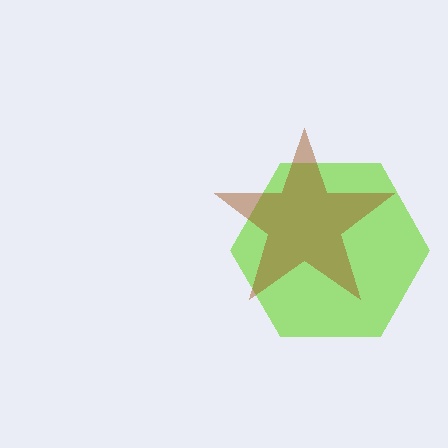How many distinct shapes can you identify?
There are 2 distinct shapes: a lime hexagon, a brown star.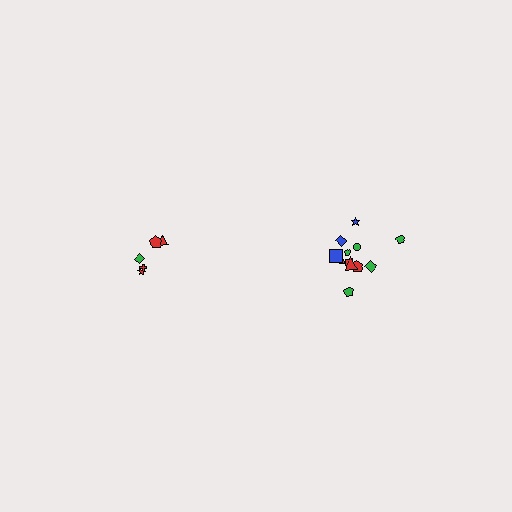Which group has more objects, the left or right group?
The right group.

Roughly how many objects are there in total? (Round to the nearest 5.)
Roughly 15 objects in total.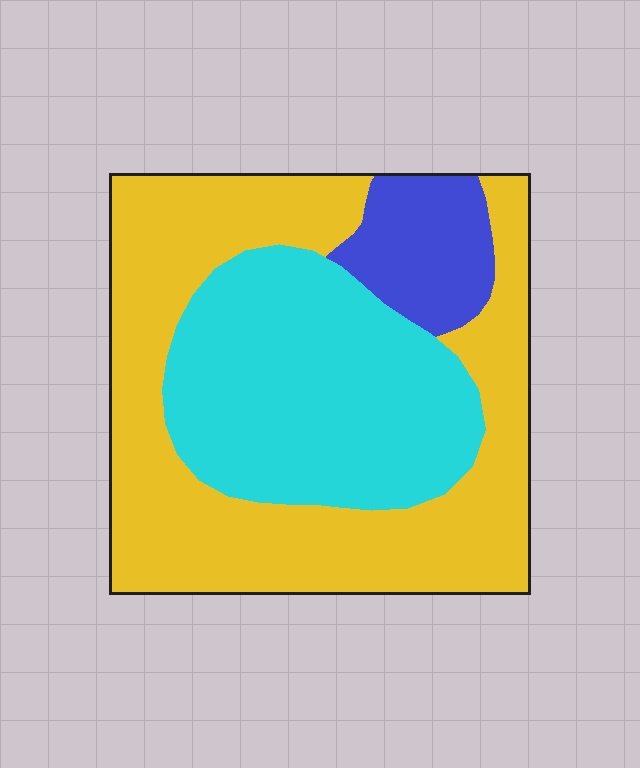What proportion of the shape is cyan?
Cyan takes up about three eighths (3/8) of the shape.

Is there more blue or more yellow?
Yellow.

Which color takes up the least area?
Blue, at roughly 10%.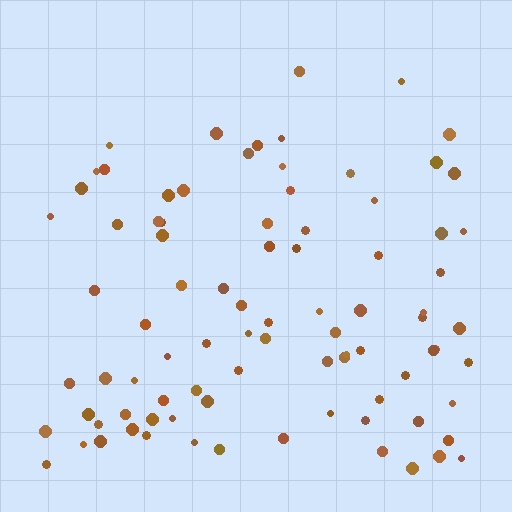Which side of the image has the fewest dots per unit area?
The top.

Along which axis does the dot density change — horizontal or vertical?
Vertical.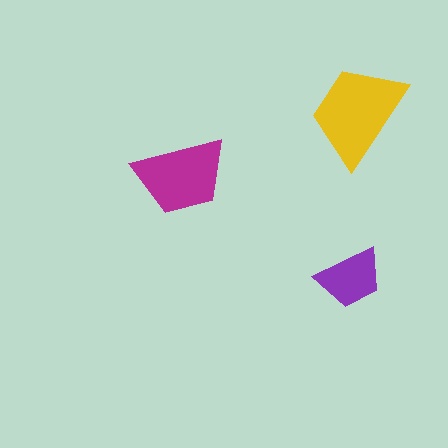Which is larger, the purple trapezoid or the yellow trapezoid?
The yellow one.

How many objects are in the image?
There are 3 objects in the image.